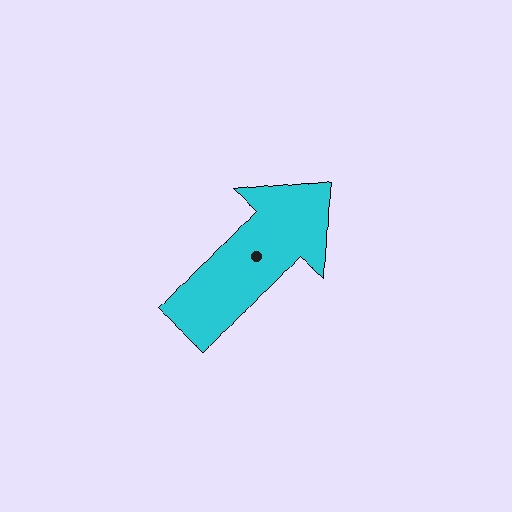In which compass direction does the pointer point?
Northeast.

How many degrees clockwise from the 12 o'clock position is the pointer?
Approximately 43 degrees.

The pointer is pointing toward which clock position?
Roughly 1 o'clock.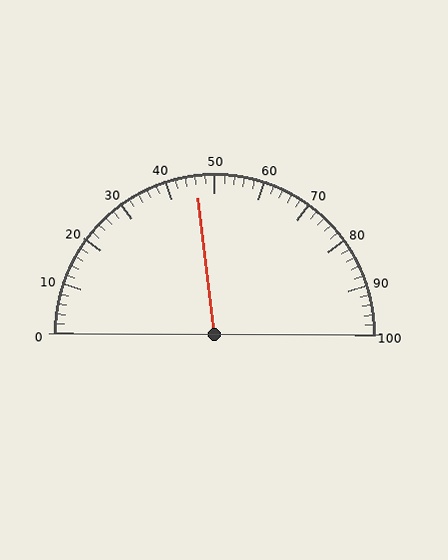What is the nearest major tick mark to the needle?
The nearest major tick mark is 50.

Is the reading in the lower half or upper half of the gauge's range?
The reading is in the lower half of the range (0 to 100).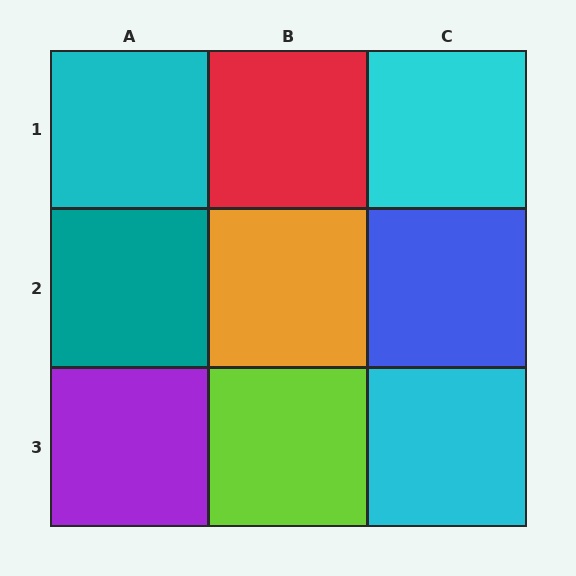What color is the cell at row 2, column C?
Blue.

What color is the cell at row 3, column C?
Cyan.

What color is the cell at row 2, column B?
Orange.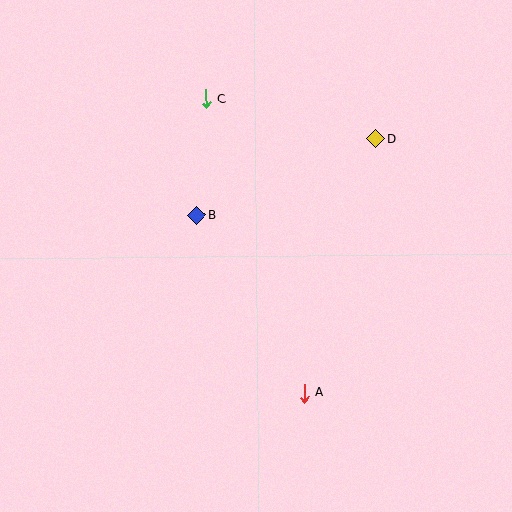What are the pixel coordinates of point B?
Point B is at (196, 215).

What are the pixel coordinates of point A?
Point A is at (305, 393).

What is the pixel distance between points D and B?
The distance between D and B is 195 pixels.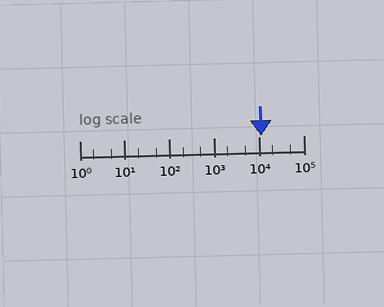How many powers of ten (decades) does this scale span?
The scale spans 5 decades, from 1 to 100000.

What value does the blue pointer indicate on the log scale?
The pointer indicates approximately 11000.